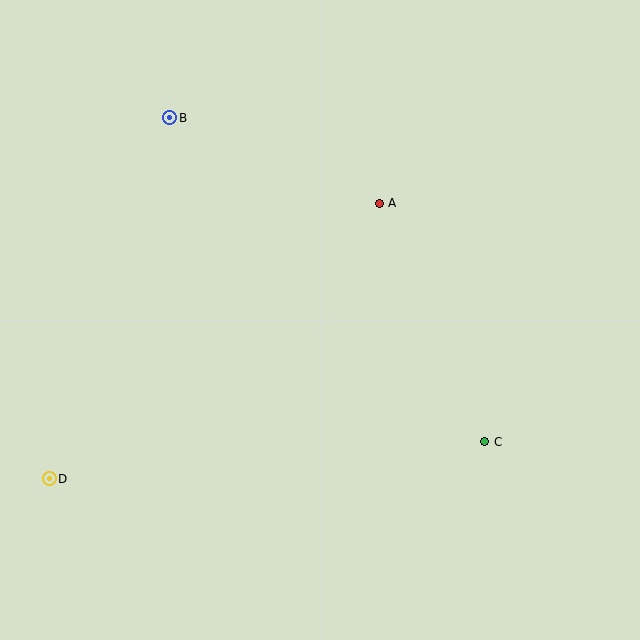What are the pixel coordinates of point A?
Point A is at (379, 203).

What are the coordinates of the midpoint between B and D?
The midpoint between B and D is at (109, 298).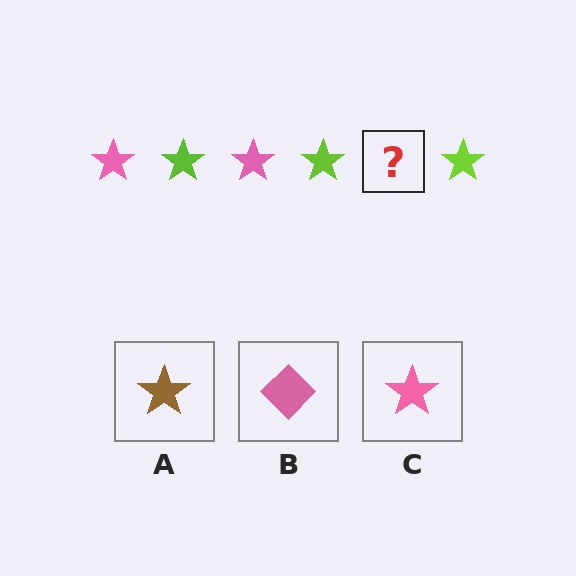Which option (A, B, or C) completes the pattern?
C.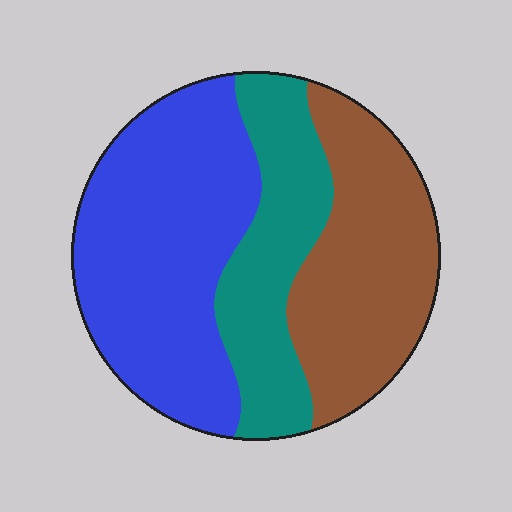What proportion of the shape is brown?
Brown takes up between a sixth and a third of the shape.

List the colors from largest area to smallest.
From largest to smallest: blue, brown, teal.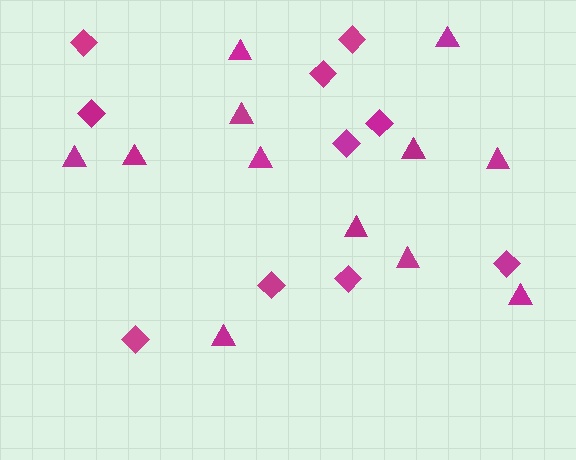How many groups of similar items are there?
There are 2 groups: one group of triangles (12) and one group of diamonds (10).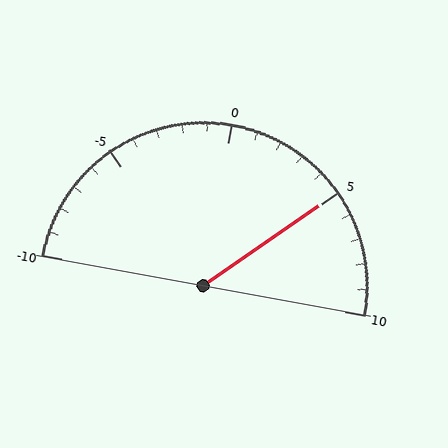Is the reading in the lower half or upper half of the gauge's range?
The reading is in the upper half of the range (-10 to 10).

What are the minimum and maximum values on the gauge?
The gauge ranges from -10 to 10.